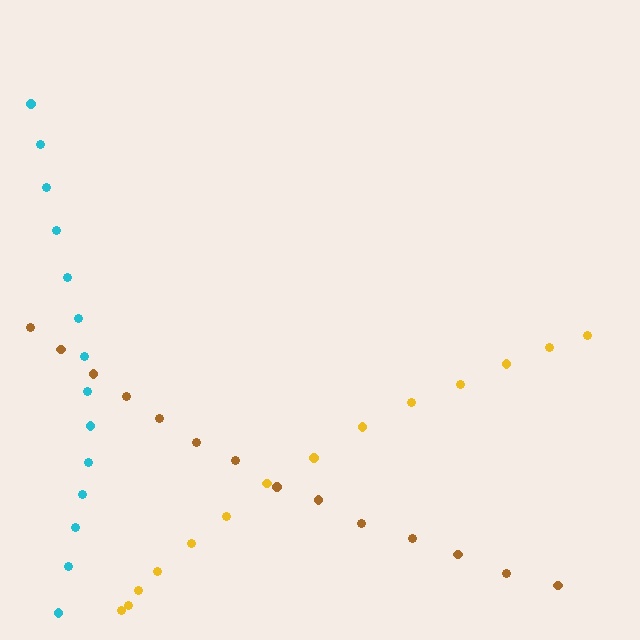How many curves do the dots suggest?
There are 3 distinct paths.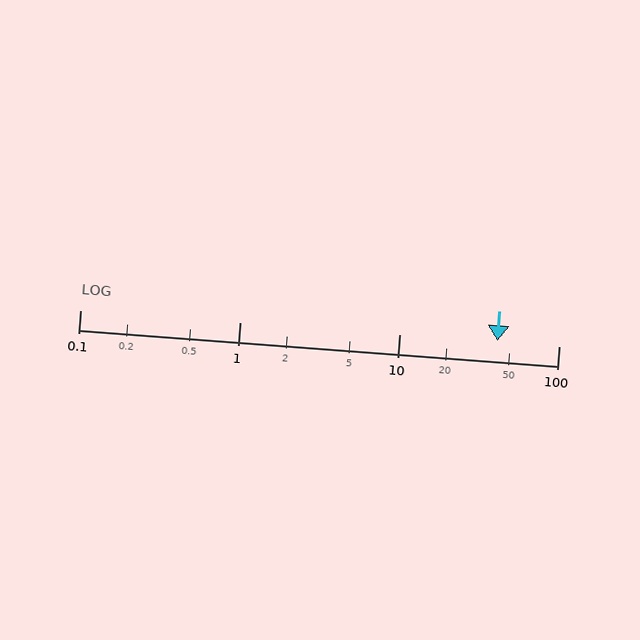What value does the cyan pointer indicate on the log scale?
The pointer indicates approximately 41.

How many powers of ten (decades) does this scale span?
The scale spans 3 decades, from 0.1 to 100.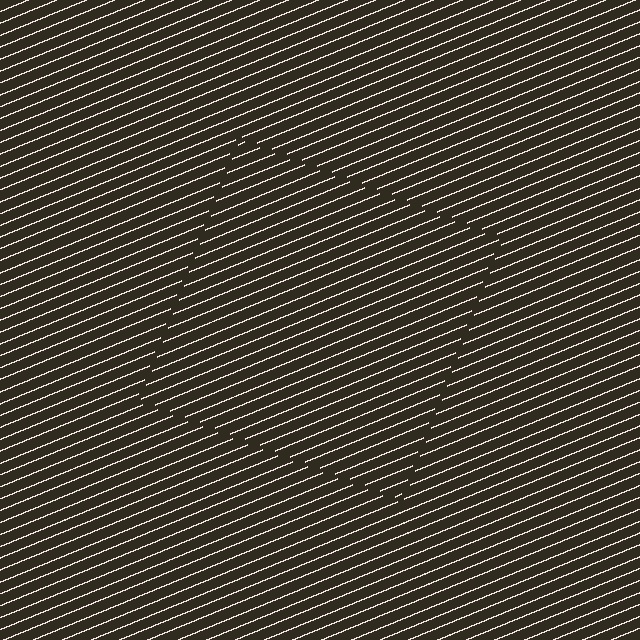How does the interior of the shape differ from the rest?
The interior of the shape contains the same grating, shifted by half a period — the contour is defined by the phase discontinuity where line-ends from the inner and outer gratings abut.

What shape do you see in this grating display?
An illusory square. The interior of the shape contains the same grating, shifted by half a period — the contour is defined by the phase discontinuity where line-ends from the inner and outer gratings abut.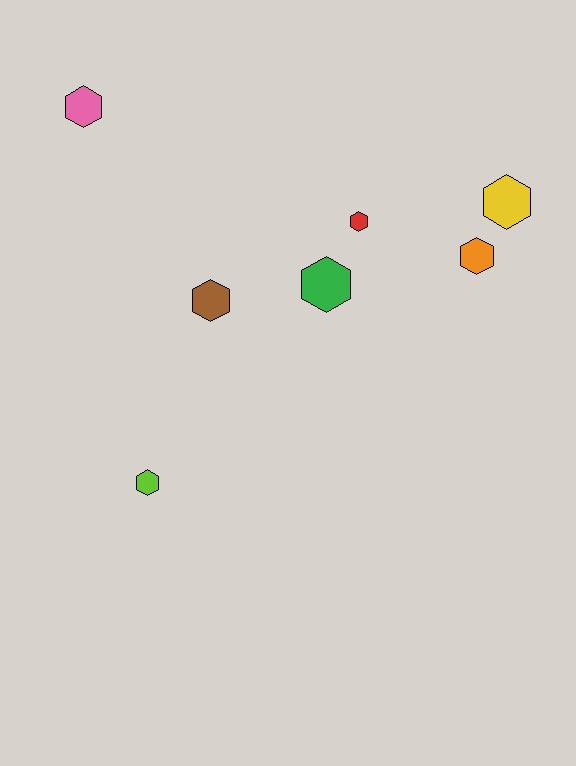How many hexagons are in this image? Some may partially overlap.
There are 7 hexagons.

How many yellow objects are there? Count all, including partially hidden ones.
There is 1 yellow object.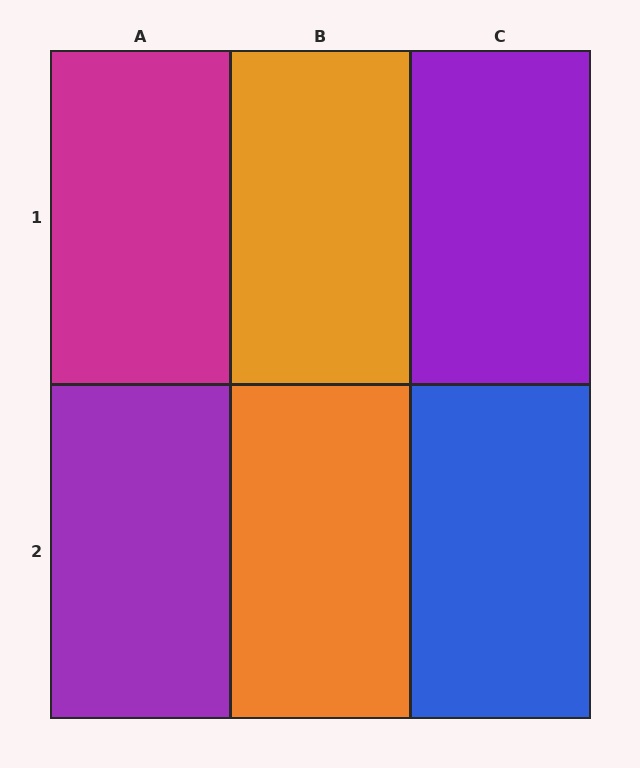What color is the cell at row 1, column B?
Orange.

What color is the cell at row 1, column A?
Magenta.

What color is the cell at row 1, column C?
Purple.